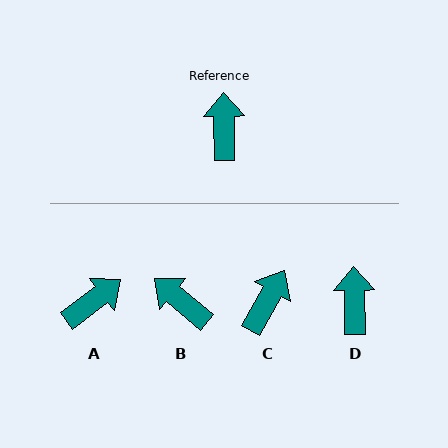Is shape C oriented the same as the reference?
No, it is off by about 30 degrees.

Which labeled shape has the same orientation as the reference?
D.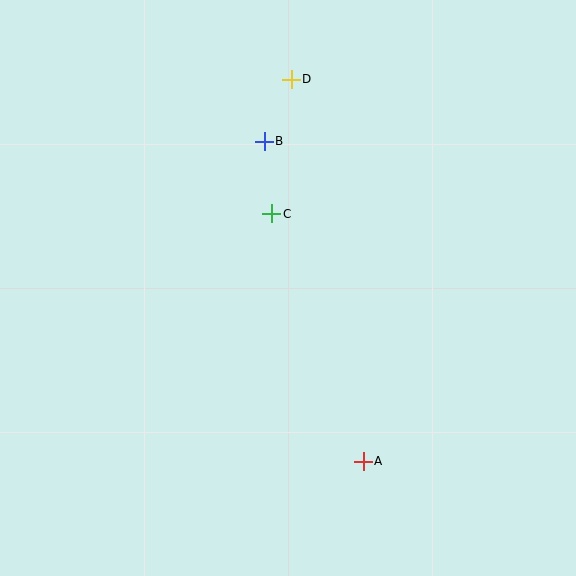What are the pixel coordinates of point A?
Point A is at (363, 461).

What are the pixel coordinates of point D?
Point D is at (291, 79).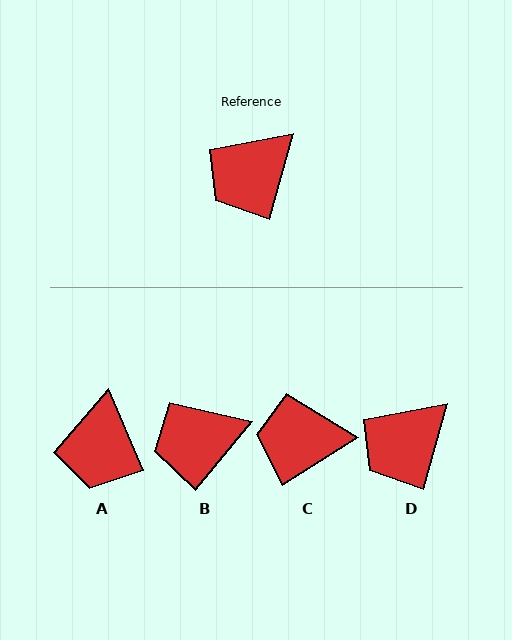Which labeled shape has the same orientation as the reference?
D.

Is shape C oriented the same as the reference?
No, it is off by about 43 degrees.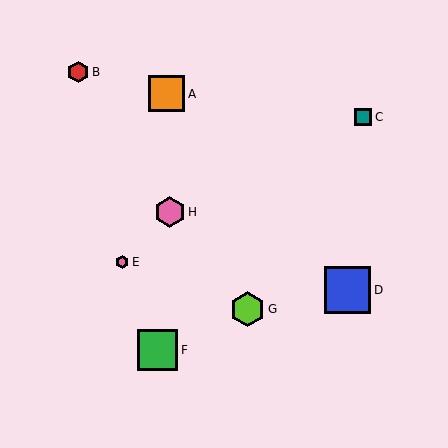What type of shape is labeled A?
Shape A is an orange square.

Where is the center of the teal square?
The center of the teal square is at (363, 117).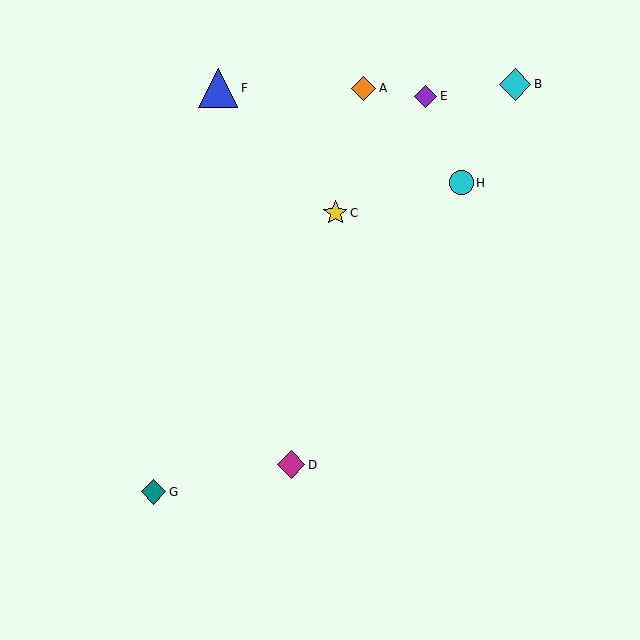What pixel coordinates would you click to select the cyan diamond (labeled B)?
Click at (515, 84) to select the cyan diamond B.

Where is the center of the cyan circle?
The center of the cyan circle is at (461, 183).